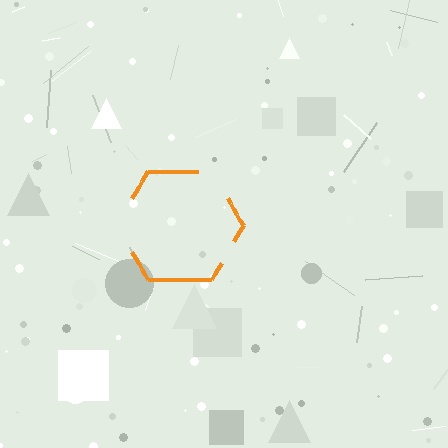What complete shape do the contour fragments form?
The contour fragments form a hexagon.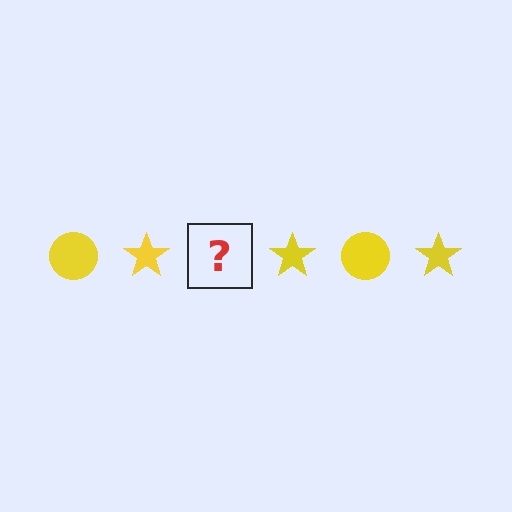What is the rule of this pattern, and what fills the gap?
The rule is that the pattern cycles through circle, star shapes in yellow. The gap should be filled with a yellow circle.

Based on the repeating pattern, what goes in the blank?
The blank should be a yellow circle.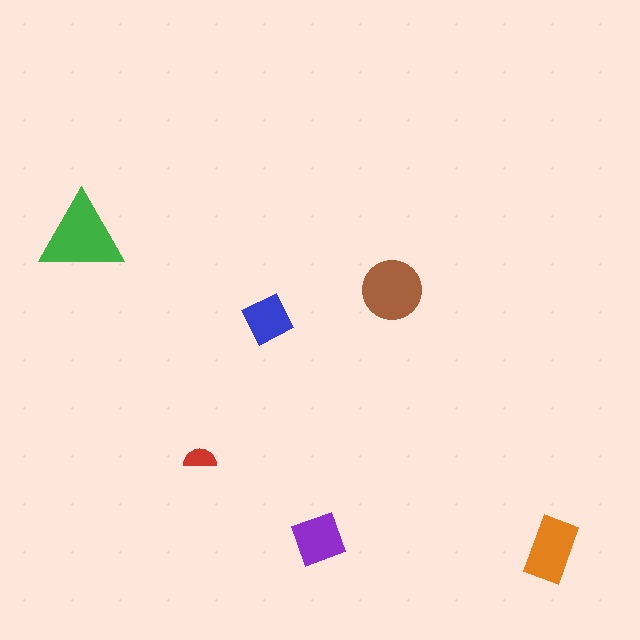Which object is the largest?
The green triangle.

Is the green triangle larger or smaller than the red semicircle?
Larger.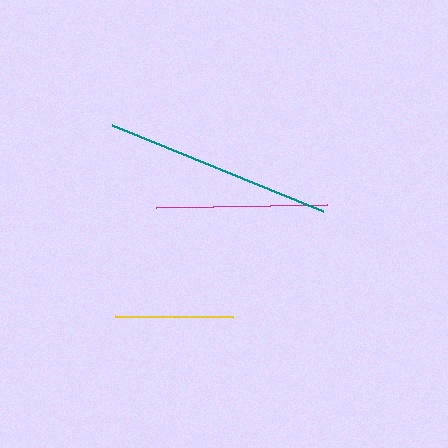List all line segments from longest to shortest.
From longest to shortest: teal, magenta, yellow.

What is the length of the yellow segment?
The yellow segment is approximately 118 pixels long.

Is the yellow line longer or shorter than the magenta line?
The magenta line is longer than the yellow line.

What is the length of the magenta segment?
The magenta segment is approximately 172 pixels long.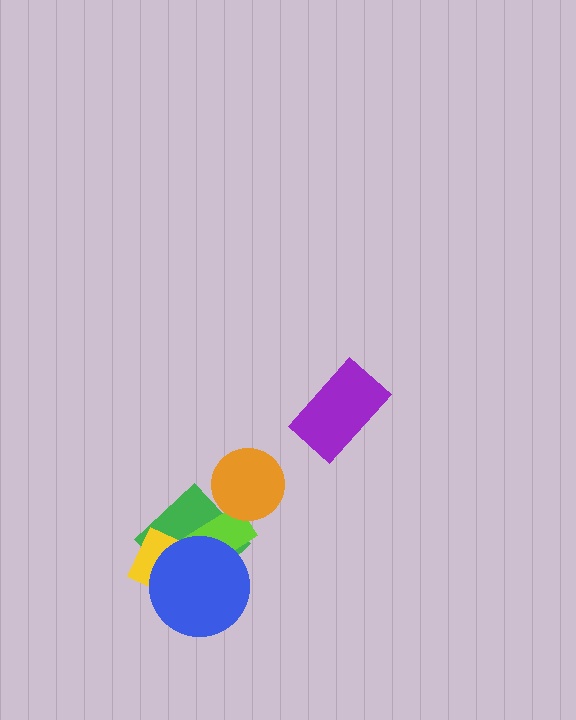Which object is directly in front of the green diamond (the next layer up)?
The yellow diamond is directly in front of the green diamond.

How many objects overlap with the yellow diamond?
2 objects overlap with the yellow diamond.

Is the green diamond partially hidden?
Yes, it is partially covered by another shape.